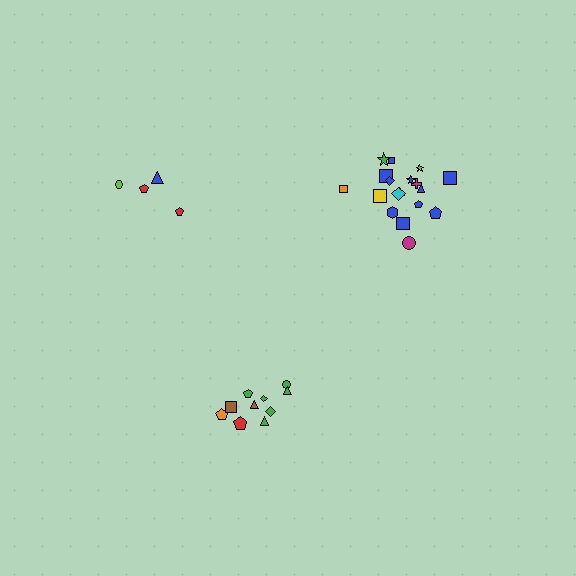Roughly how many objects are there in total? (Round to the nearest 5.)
Roughly 30 objects in total.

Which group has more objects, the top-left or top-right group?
The top-right group.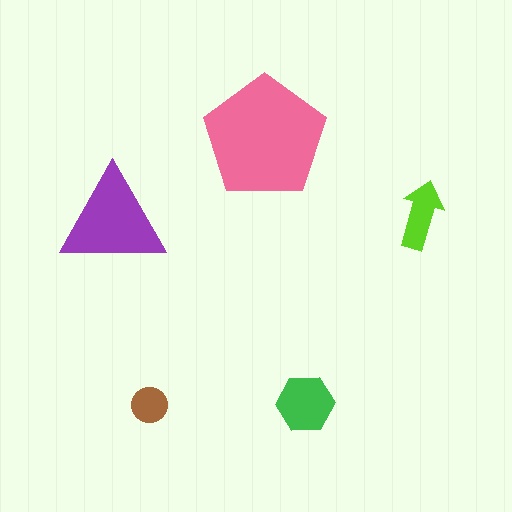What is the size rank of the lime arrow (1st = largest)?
4th.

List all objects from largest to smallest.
The pink pentagon, the purple triangle, the green hexagon, the lime arrow, the brown circle.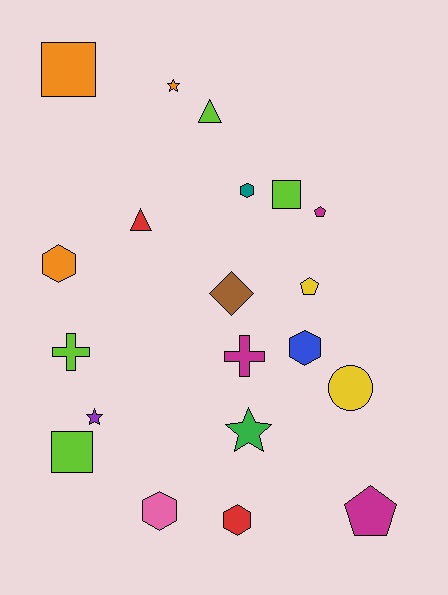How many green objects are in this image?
There is 1 green object.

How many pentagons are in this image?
There are 3 pentagons.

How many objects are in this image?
There are 20 objects.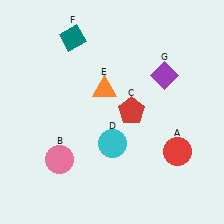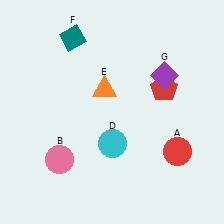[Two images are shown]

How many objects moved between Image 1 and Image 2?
1 object moved between the two images.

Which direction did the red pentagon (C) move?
The red pentagon (C) moved right.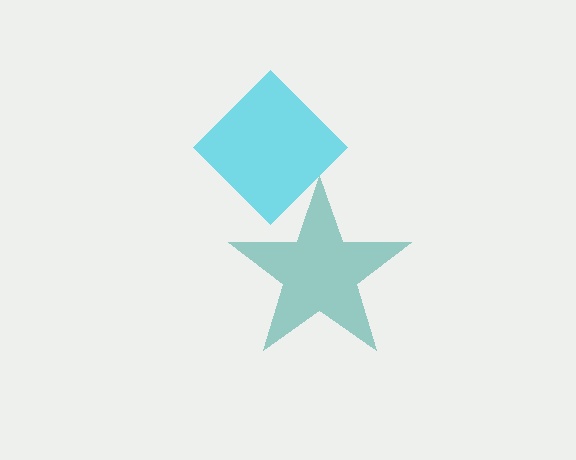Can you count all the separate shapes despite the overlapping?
Yes, there are 2 separate shapes.